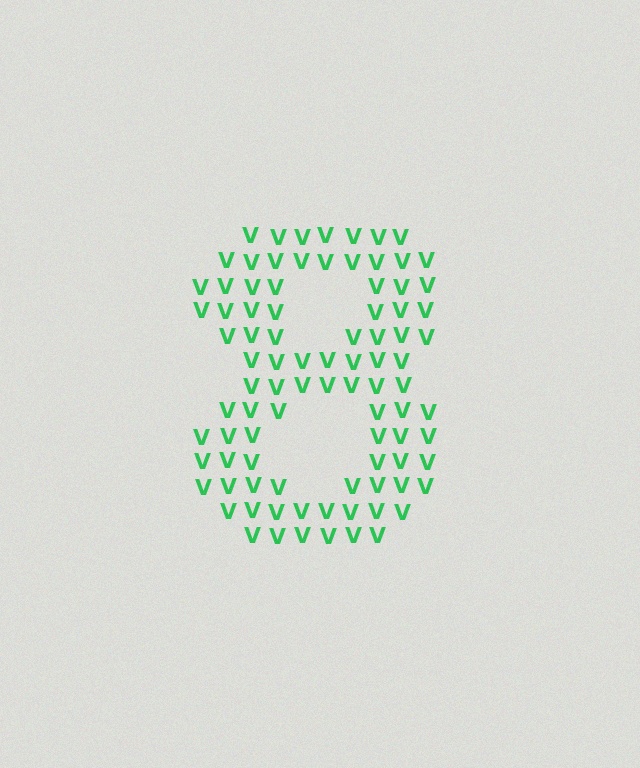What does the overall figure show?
The overall figure shows the digit 8.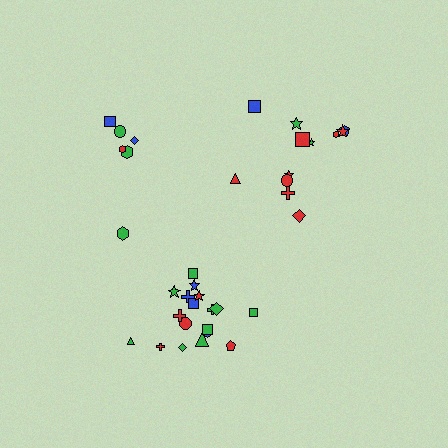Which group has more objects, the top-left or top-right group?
The top-right group.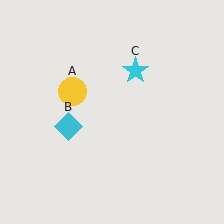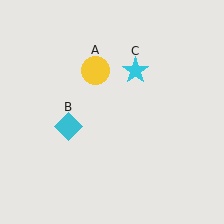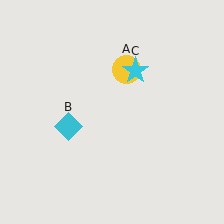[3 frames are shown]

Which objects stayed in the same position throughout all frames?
Cyan diamond (object B) and cyan star (object C) remained stationary.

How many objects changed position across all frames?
1 object changed position: yellow circle (object A).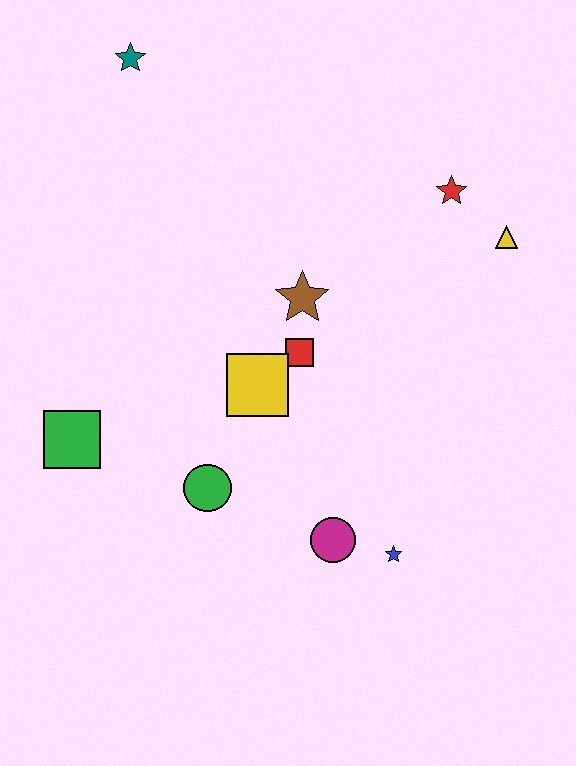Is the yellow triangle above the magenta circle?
Yes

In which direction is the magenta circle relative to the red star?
The magenta circle is below the red star.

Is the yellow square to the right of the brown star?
No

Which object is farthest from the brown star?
The teal star is farthest from the brown star.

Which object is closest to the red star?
The yellow triangle is closest to the red star.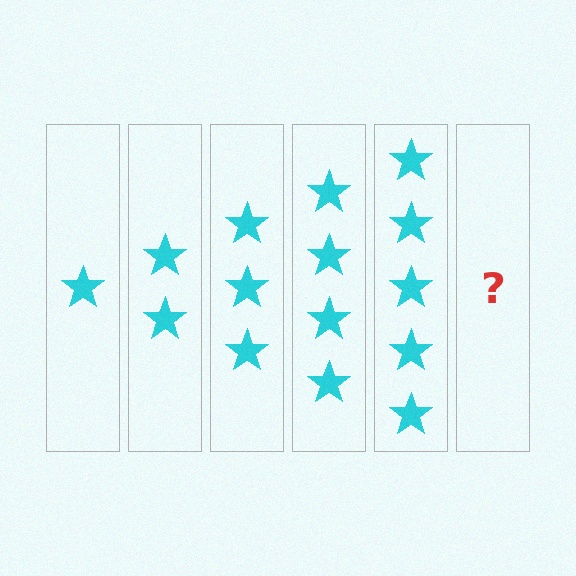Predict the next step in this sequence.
The next step is 6 stars.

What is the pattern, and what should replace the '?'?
The pattern is that each step adds one more star. The '?' should be 6 stars.